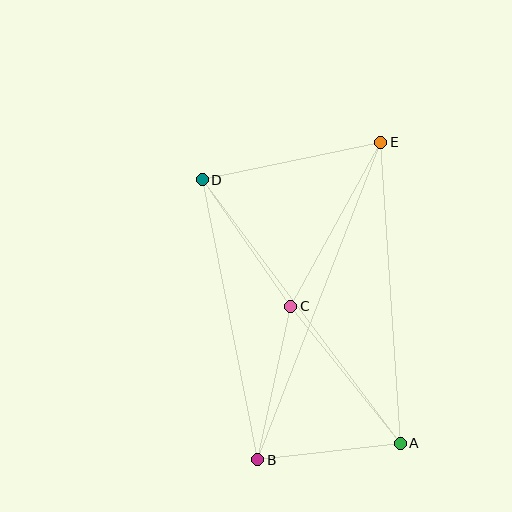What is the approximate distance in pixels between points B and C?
The distance between B and C is approximately 157 pixels.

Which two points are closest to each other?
Points A and B are closest to each other.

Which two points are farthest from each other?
Points B and E are farthest from each other.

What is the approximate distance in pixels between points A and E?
The distance between A and E is approximately 301 pixels.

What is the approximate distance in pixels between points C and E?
The distance between C and E is approximately 187 pixels.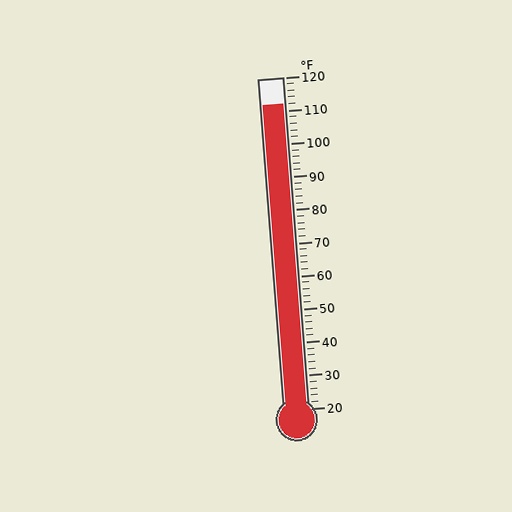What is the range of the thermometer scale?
The thermometer scale ranges from 20°F to 120°F.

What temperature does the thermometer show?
The thermometer shows approximately 112°F.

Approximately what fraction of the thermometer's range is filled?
The thermometer is filled to approximately 90% of its range.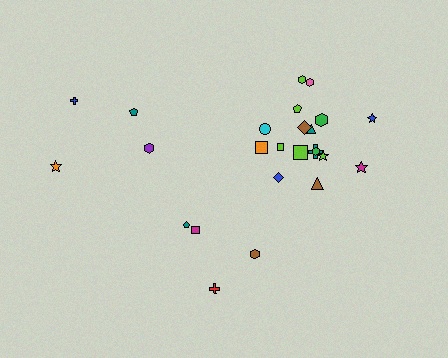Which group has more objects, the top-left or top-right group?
The top-right group.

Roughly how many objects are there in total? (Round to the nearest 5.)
Roughly 25 objects in total.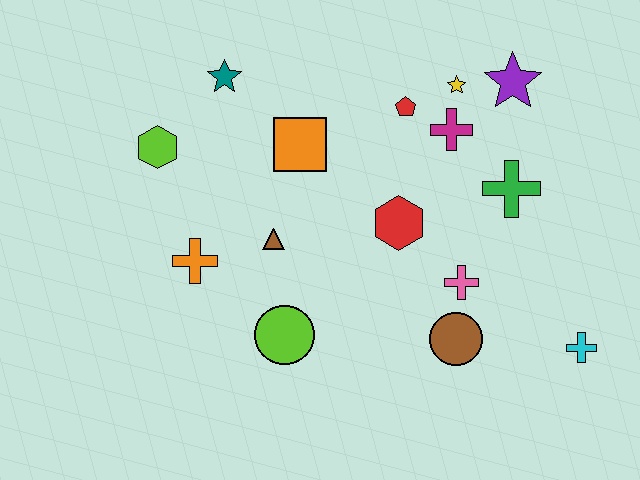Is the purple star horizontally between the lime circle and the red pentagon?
No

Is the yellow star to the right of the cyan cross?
No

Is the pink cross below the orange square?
Yes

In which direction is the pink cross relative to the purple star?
The pink cross is below the purple star.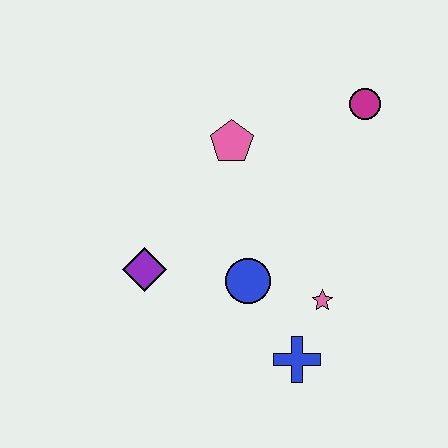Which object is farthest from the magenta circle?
The purple diamond is farthest from the magenta circle.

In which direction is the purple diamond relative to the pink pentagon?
The purple diamond is below the pink pentagon.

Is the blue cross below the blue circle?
Yes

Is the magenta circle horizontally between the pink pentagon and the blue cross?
No